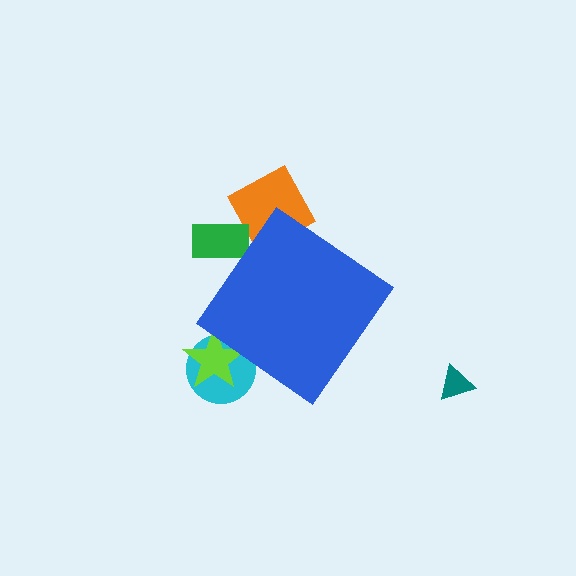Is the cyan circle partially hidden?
Yes, the cyan circle is partially hidden behind the blue diamond.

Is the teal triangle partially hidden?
No, the teal triangle is fully visible.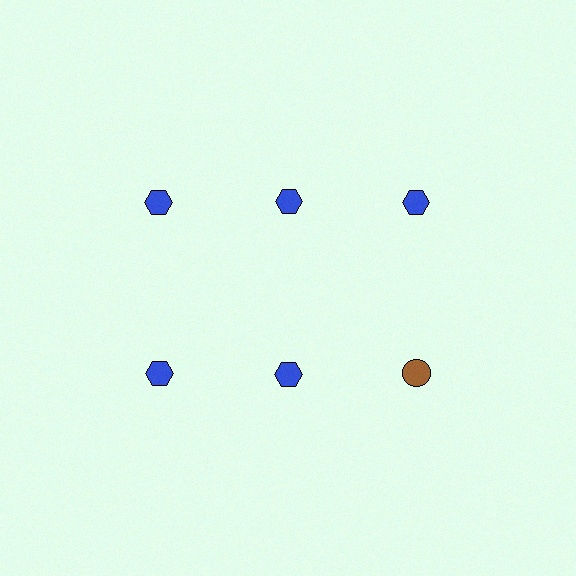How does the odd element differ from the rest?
It differs in both color (brown instead of blue) and shape (circle instead of hexagon).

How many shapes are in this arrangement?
There are 6 shapes arranged in a grid pattern.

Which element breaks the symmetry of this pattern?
The brown circle in the second row, center column breaks the symmetry. All other shapes are blue hexagons.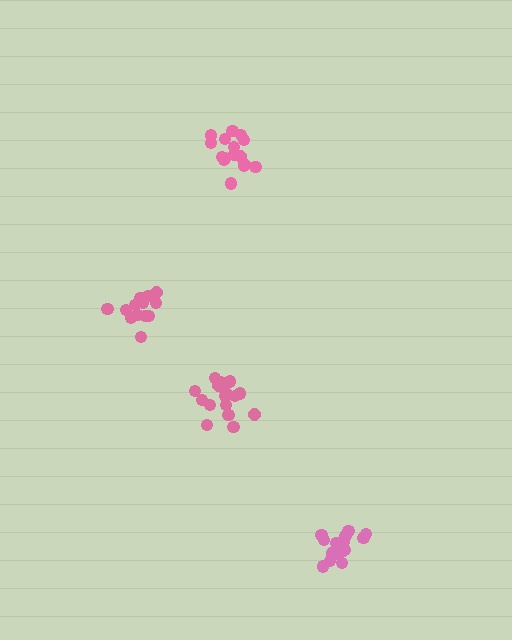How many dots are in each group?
Group 1: 18 dots, Group 2: 17 dots, Group 3: 16 dots, Group 4: 14 dots (65 total).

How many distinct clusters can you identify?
There are 4 distinct clusters.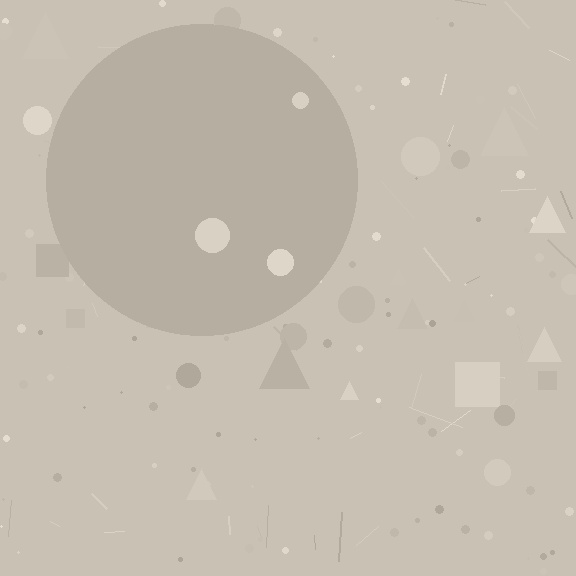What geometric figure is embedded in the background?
A circle is embedded in the background.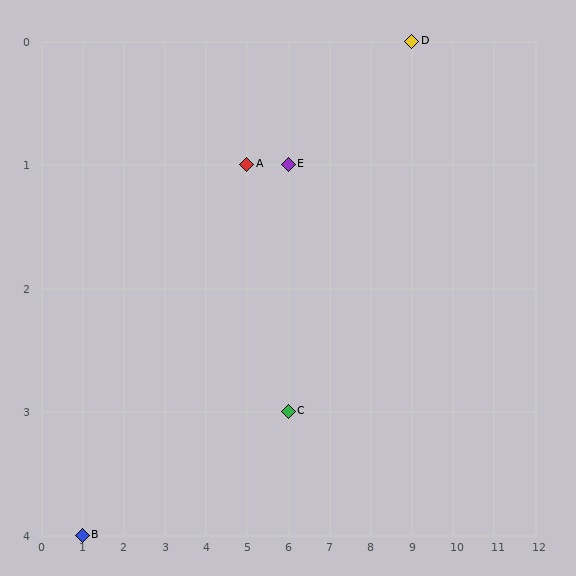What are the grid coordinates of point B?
Point B is at grid coordinates (1, 4).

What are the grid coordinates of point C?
Point C is at grid coordinates (6, 3).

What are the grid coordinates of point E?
Point E is at grid coordinates (6, 1).